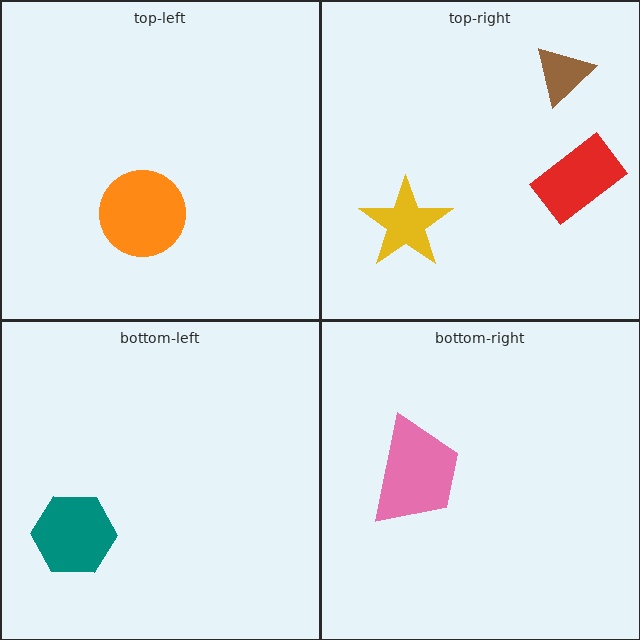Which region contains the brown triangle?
The top-right region.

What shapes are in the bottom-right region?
The pink trapezoid.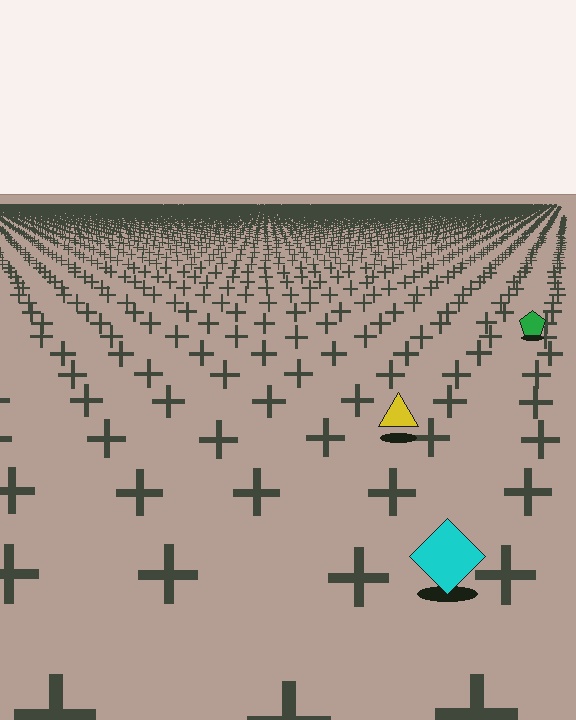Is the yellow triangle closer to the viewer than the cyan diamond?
No. The cyan diamond is closer — you can tell from the texture gradient: the ground texture is coarser near it.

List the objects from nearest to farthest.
From nearest to farthest: the cyan diamond, the yellow triangle, the green pentagon.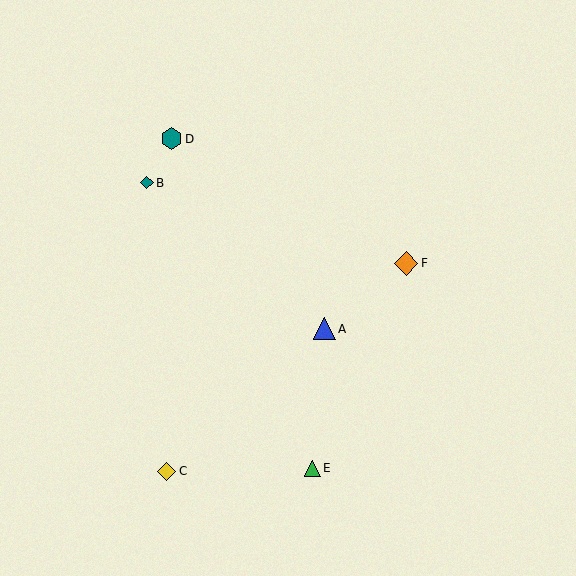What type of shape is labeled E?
Shape E is a green triangle.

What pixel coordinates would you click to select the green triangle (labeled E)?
Click at (312, 468) to select the green triangle E.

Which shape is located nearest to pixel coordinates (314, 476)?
The green triangle (labeled E) at (312, 468) is nearest to that location.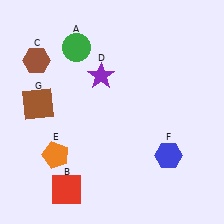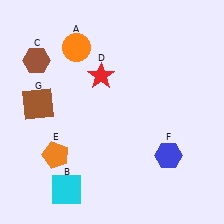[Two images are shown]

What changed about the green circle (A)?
In Image 1, A is green. In Image 2, it changed to orange.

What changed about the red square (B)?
In Image 1, B is red. In Image 2, it changed to cyan.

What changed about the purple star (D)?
In Image 1, D is purple. In Image 2, it changed to red.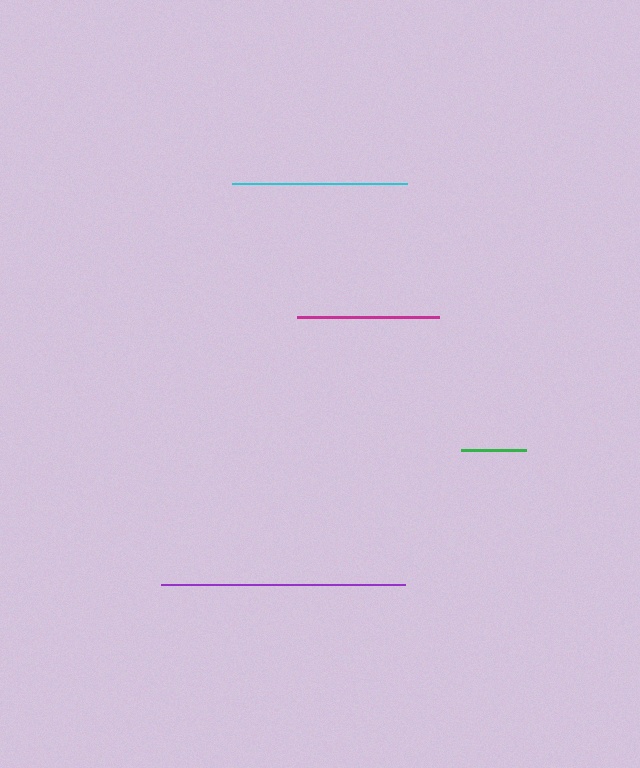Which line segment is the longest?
The purple line is the longest at approximately 244 pixels.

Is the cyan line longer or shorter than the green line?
The cyan line is longer than the green line.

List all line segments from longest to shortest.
From longest to shortest: purple, cyan, magenta, green.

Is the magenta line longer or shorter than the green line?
The magenta line is longer than the green line.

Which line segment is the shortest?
The green line is the shortest at approximately 66 pixels.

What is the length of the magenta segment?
The magenta segment is approximately 142 pixels long.